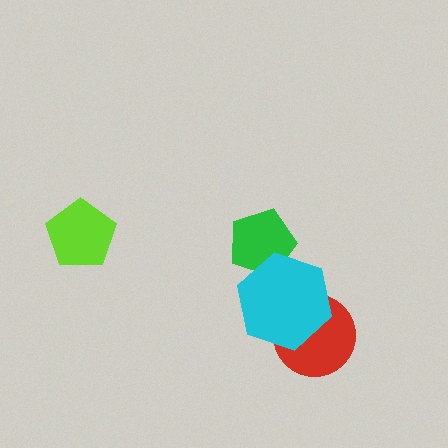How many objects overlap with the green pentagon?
1 object overlaps with the green pentagon.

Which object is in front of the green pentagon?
The cyan hexagon is in front of the green pentagon.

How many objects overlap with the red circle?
1 object overlaps with the red circle.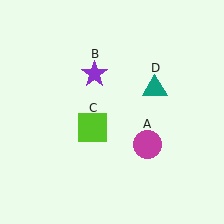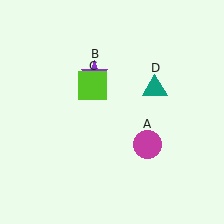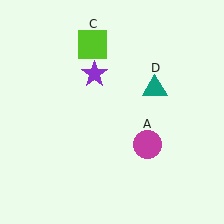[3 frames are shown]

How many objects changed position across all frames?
1 object changed position: lime square (object C).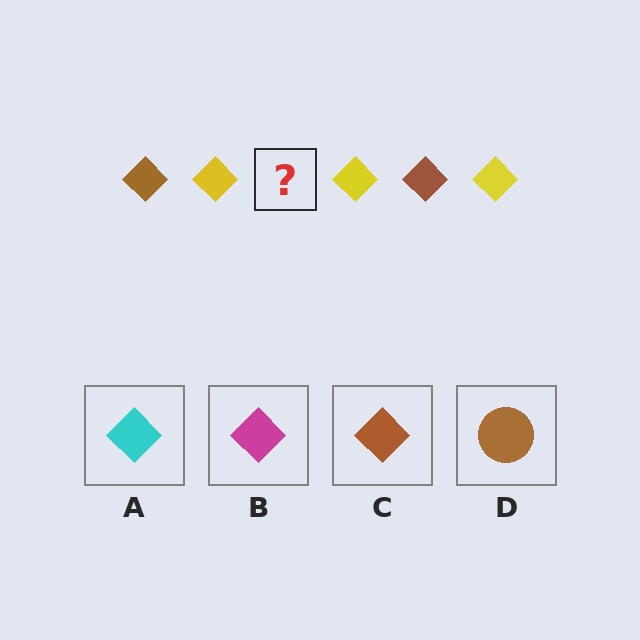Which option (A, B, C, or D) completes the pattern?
C.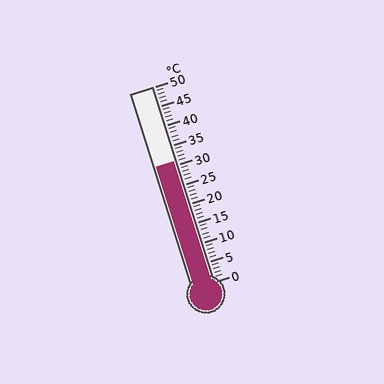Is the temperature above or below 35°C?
The temperature is below 35°C.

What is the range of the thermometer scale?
The thermometer scale ranges from 0°C to 50°C.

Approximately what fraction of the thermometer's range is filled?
The thermometer is filled to approximately 60% of its range.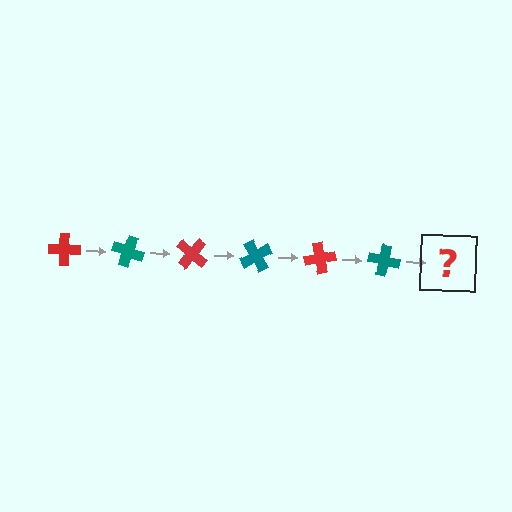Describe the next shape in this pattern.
It should be a red cross, rotated 120 degrees from the start.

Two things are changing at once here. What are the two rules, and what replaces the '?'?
The two rules are that it rotates 20 degrees each step and the color cycles through red and teal. The '?' should be a red cross, rotated 120 degrees from the start.